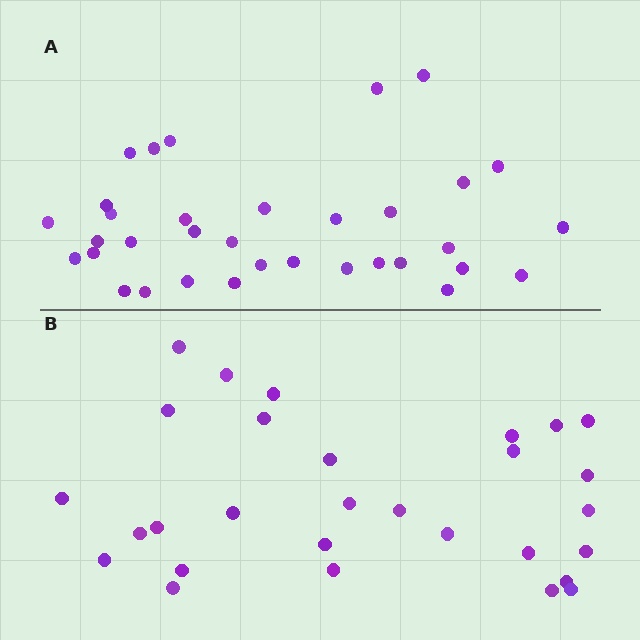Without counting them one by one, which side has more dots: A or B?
Region A (the top region) has more dots.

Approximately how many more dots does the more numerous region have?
Region A has about 5 more dots than region B.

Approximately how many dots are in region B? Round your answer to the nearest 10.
About 30 dots. (The exact count is 29, which rounds to 30.)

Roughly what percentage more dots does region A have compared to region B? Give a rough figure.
About 15% more.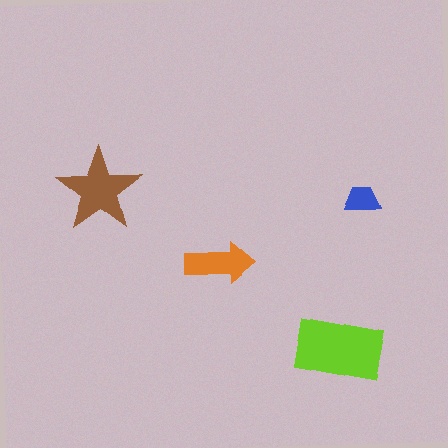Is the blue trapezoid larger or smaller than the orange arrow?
Smaller.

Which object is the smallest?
The blue trapezoid.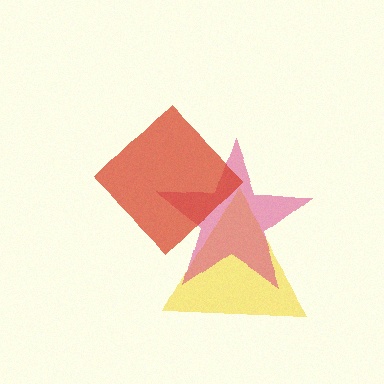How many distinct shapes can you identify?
There are 3 distinct shapes: a yellow triangle, a magenta star, a red diamond.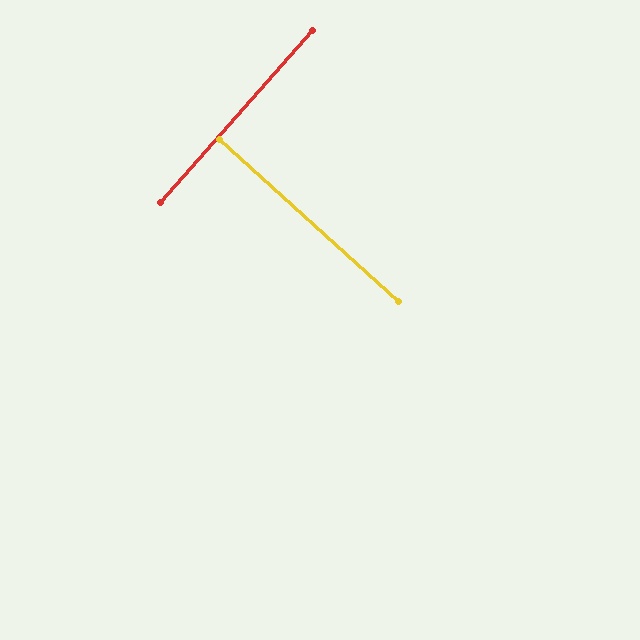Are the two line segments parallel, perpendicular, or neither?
Perpendicular — they meet at approximately 89°.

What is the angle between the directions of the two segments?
Approximately 89 degrees.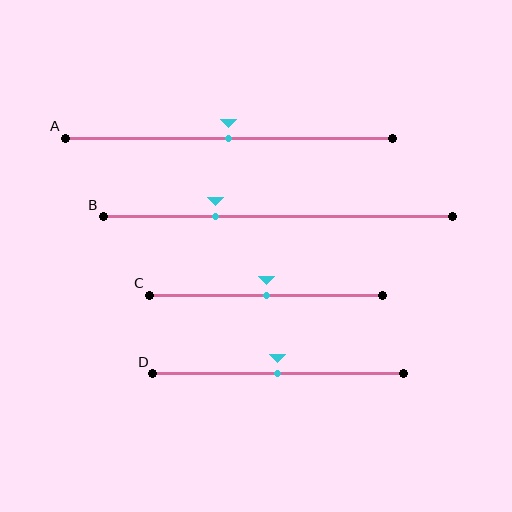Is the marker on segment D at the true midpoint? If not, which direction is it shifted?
Yes, the marker on segment D is at the true midpoint.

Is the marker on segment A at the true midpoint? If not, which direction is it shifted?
Yes, the marker on segment A is at the true midpoint.